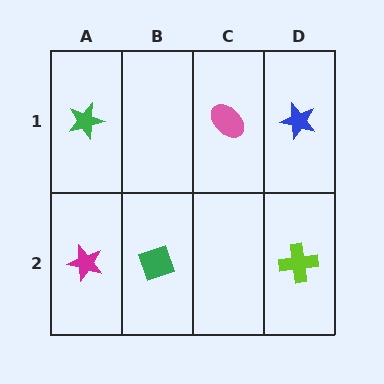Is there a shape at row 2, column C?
No, that cell is empty.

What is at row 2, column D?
A lime cross.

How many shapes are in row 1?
3 shapes.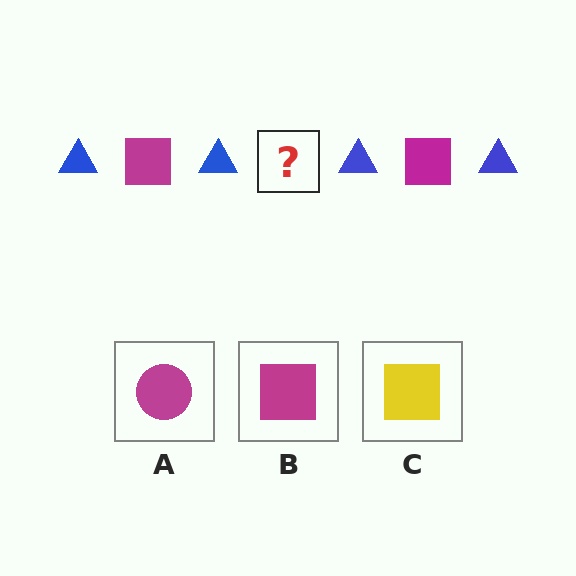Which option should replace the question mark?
Option B.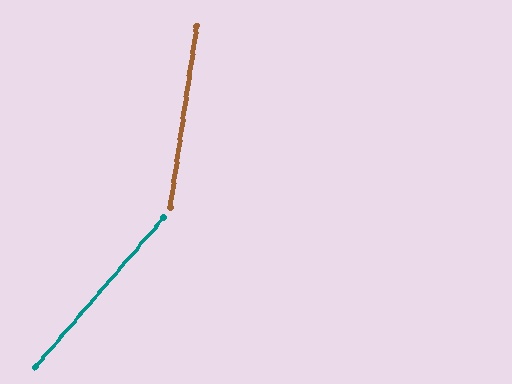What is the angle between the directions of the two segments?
Approximately 33 degrees.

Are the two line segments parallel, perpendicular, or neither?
Neither parallel nor perpendicular — they differ by about 33°.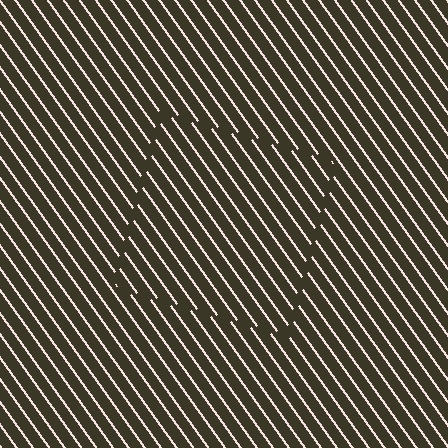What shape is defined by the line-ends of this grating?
An illusory square. The interior of the shape contains the same grating, shifted by half a period — the contour is defined by the phase discontinuity where line-ends from the inner and outer gratings abut.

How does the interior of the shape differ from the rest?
The interior of the shape contains the same grating, shifted by half a period — the contour is defined by the phase discontinuity where line-ends from the inner and outer gratings abut.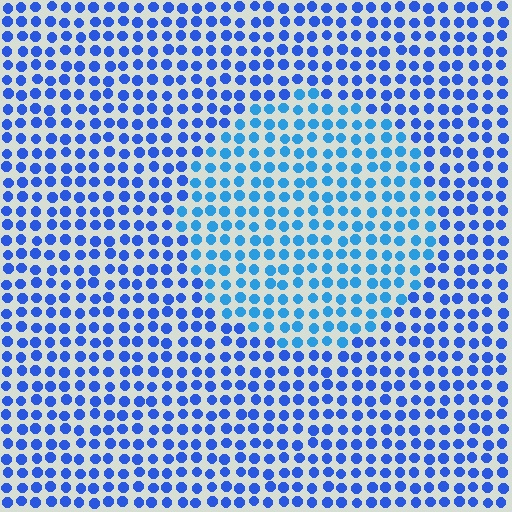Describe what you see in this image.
The image is filled with small blue elements in a uniform arrangement. A circle-shaped region is visible where the elements are tinted to a slightly different hue, forming a subtle color boundary.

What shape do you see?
I see a circle.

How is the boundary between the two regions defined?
The boundary is defined purely by a slight shift in hue (about 23 degrees). Spacing, size, and orientation are identical on both sides.